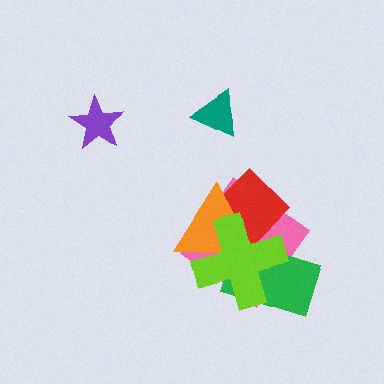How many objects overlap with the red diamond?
4 objects overlap with the red diamond.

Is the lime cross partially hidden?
No, no other shape covers it.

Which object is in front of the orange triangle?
The lime cross is in front of the orange triangle.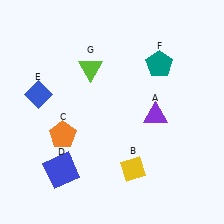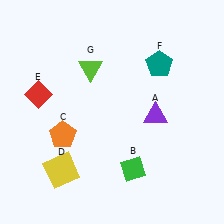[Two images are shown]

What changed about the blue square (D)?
In Image 1, D is blue. In Image 2, it changed to yellow.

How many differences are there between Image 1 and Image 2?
There are 3 differences between the two images.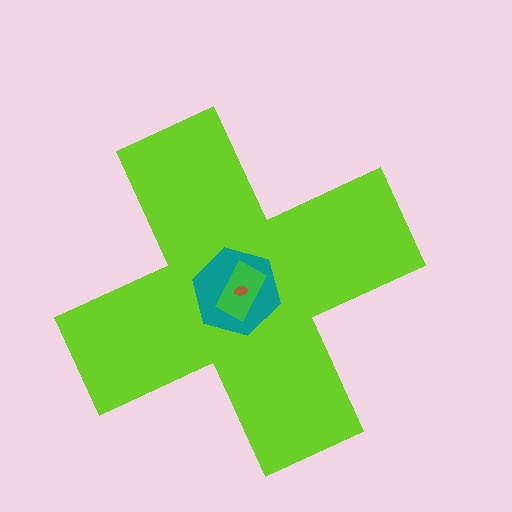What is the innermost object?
The brown ellipse.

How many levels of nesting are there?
4.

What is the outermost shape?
The lime cross.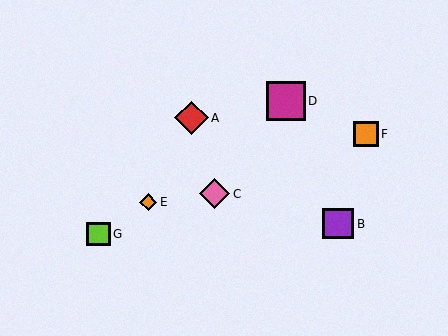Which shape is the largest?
The magenta square (labeled D) is the largest.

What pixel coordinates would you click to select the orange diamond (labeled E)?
Click at (148, 202) to select the orange diamond E.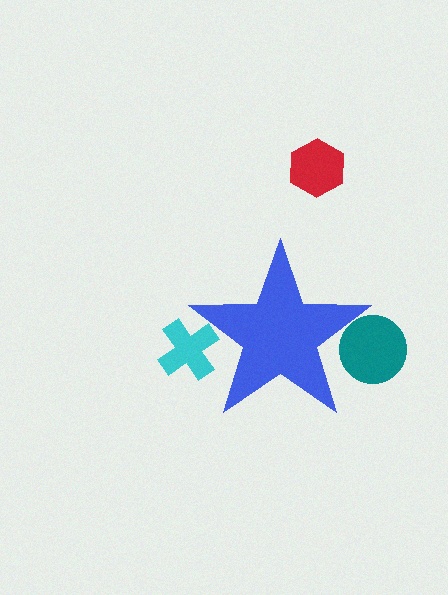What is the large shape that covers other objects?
A blue star.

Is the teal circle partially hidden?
Yes, the teal circle is partially hidden behind the blue star.